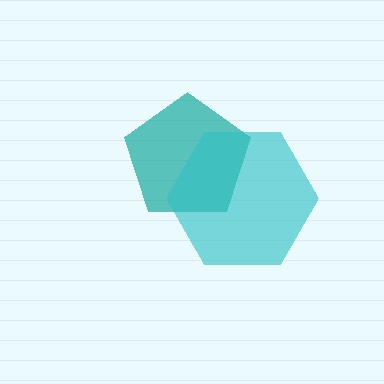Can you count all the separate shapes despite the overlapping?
Yes, there are 2 separate shapes.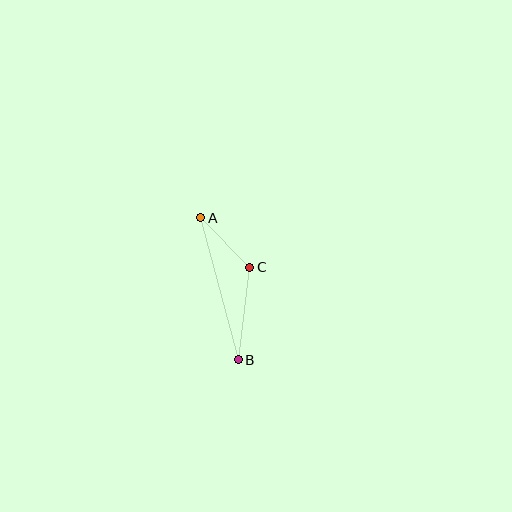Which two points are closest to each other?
Points A and C are closest to each other.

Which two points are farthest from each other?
Points A and B are farthest from each other.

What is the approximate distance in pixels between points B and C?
The distance between B and C is approximately 93 pixels.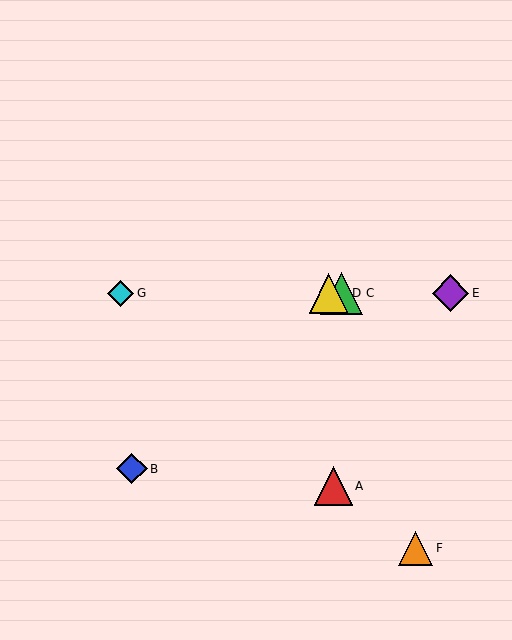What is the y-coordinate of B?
Object B is at y≈469.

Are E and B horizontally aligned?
No, E is at y≈293 and B is at y≈469.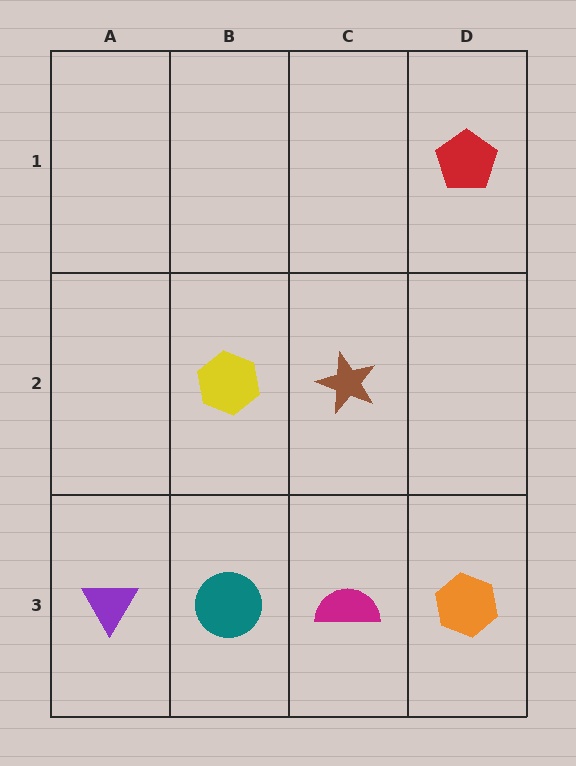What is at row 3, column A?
A purple triangle.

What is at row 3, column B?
A teal circle.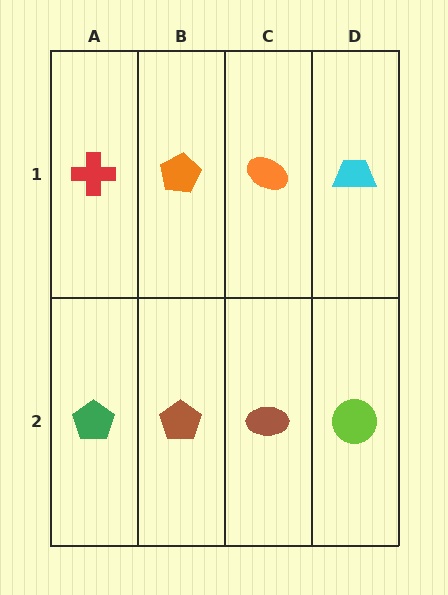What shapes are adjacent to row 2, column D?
A cyan trapezoid (row 1, column D), a brown ellipse (row 2, column C).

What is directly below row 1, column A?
A green pentagon.